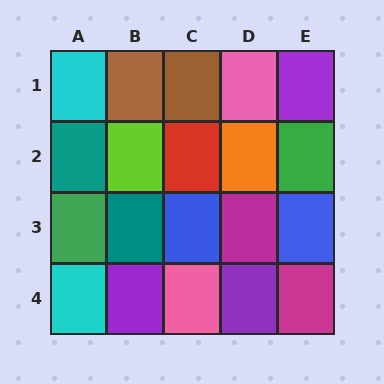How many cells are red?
1 cell is red.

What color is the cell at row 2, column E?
Green.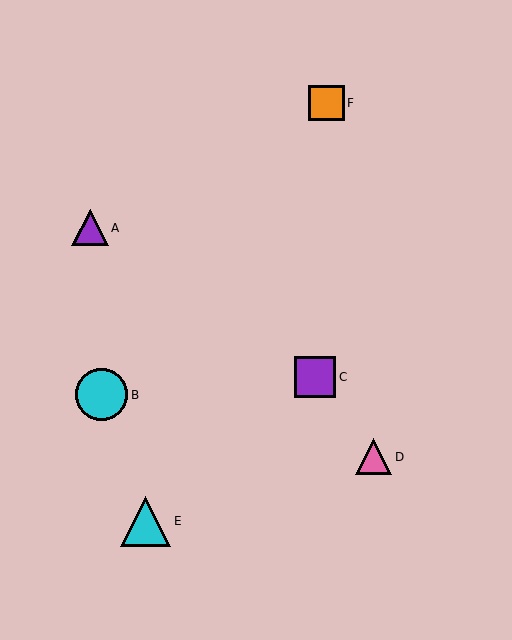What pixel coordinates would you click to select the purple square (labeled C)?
Click at (315, 377) to select the purple square C.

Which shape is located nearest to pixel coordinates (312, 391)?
The purple square (labeled C) at (315, 377) is nearest to that location.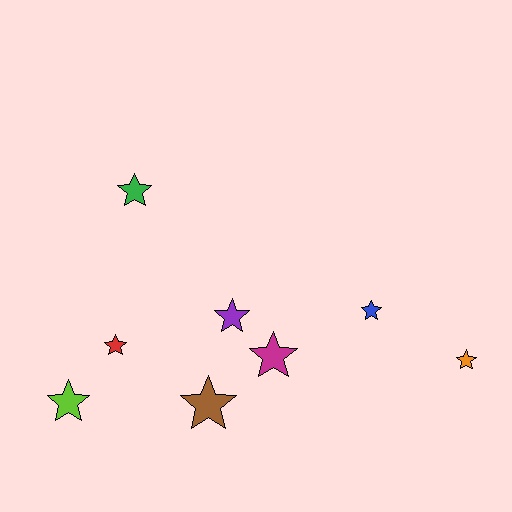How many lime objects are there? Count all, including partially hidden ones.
There is 1 lime object.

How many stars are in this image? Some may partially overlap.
There are 8 stars.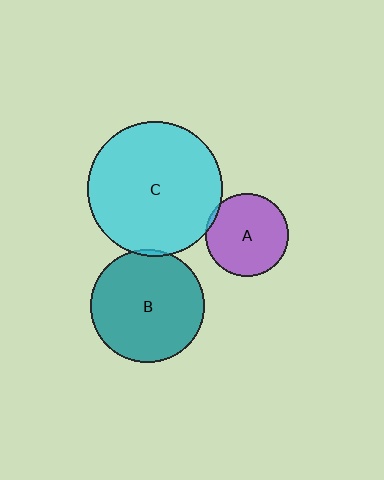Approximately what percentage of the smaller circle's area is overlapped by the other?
Approximately 5%.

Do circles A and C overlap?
Yes.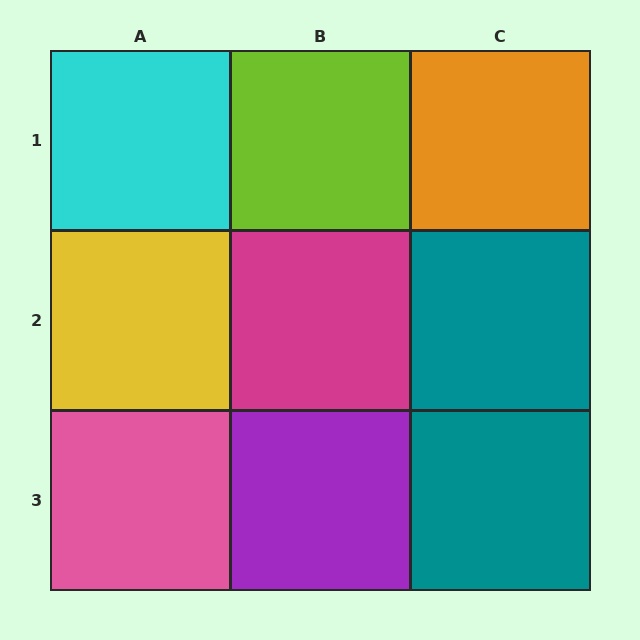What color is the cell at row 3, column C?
Teal.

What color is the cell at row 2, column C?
Teal.